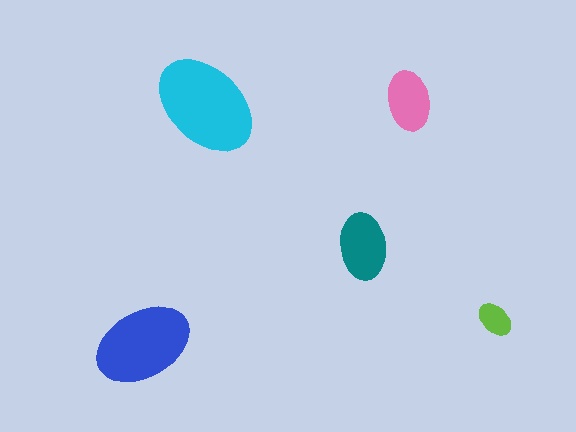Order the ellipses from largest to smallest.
the cyan one, the blue one, the teal one, the pink one, the lime one.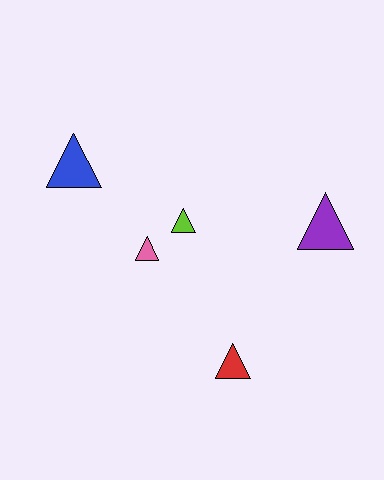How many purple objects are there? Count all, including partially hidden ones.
There is 1 purple object.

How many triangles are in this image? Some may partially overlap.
There are 5 triangles.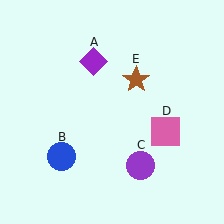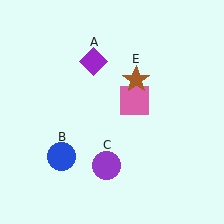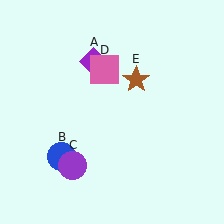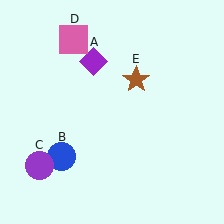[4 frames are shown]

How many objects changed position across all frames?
2 objects changed position: purple circle (object C), pink square (object D).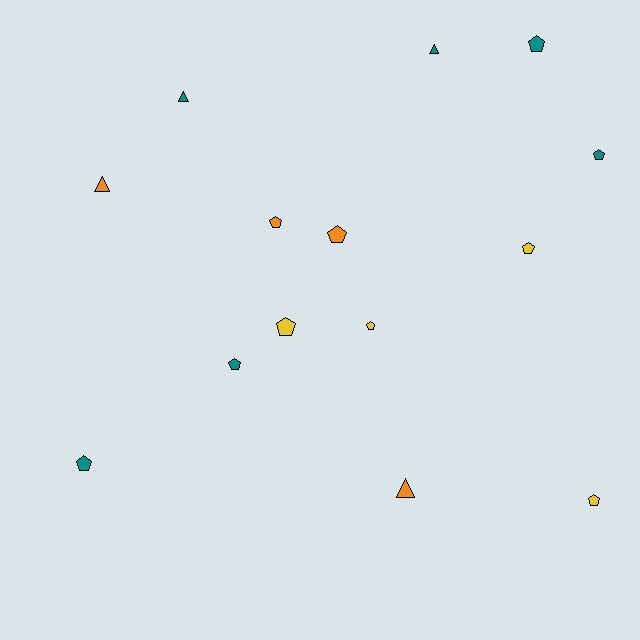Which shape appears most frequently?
Pentagon, with 10 objects.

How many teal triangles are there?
There are 2 teal triangles.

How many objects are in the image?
There are 14 objects.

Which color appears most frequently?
Teal, with 6 objects.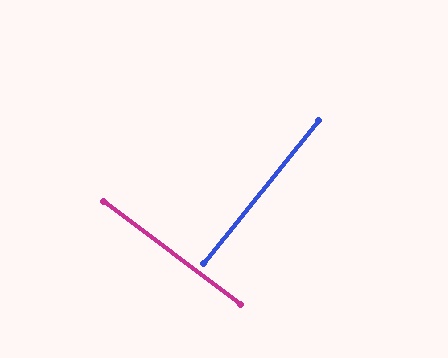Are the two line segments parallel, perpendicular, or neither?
Perpendicular — they meet at approximately 88°.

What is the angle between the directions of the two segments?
Approximately 88 degrees.